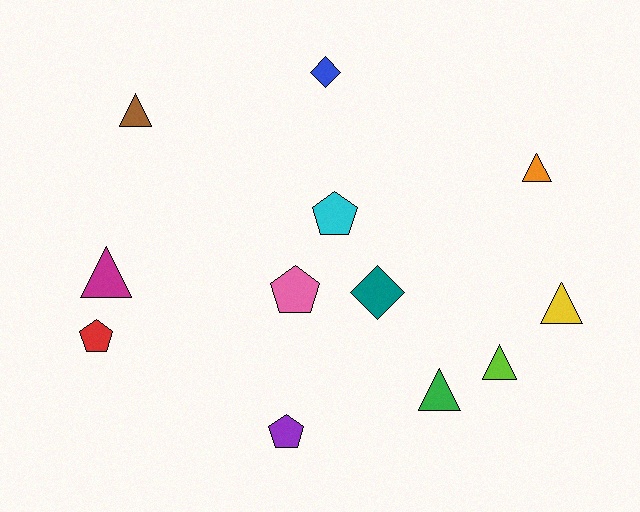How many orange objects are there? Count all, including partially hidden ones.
There is 1 orange object.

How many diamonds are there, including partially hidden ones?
There are 2 diamonds.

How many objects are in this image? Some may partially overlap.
There are 12 objects.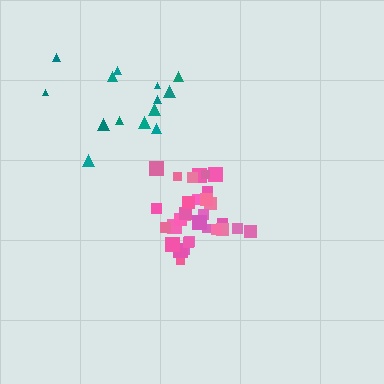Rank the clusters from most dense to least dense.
pink, teal.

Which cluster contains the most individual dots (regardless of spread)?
Pink (32).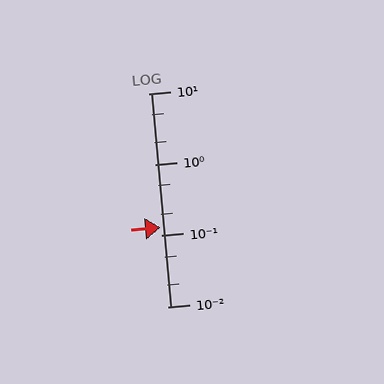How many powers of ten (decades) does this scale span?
The scale spans 3 decades, from 0.01 to 10.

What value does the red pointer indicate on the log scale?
The pointer indicates approximately 0.13.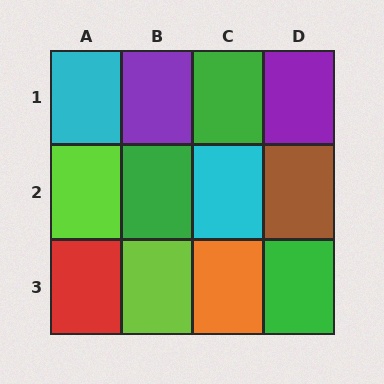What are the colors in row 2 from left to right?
Lime, green, cyan, brown.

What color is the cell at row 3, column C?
Orange.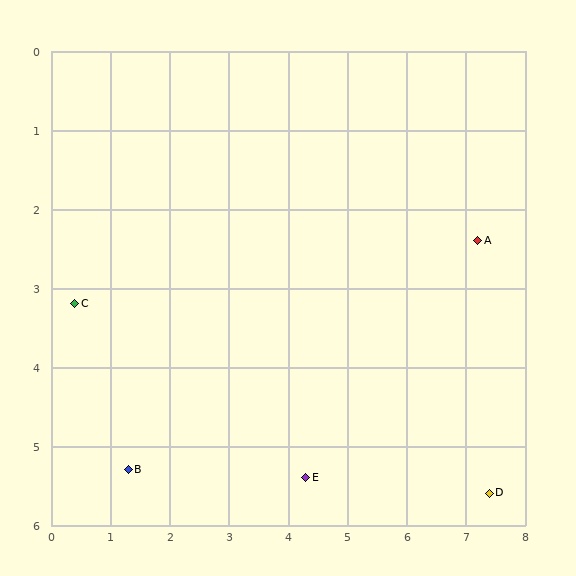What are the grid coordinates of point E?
Point E is at approximately (4.3, 5.4).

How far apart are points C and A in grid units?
Points C and A are about 6.8 grid units apart.